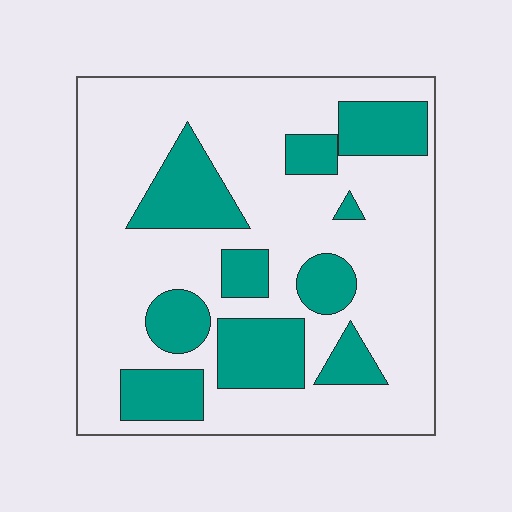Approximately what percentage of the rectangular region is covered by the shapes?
Approximately 30%.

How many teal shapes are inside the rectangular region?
10.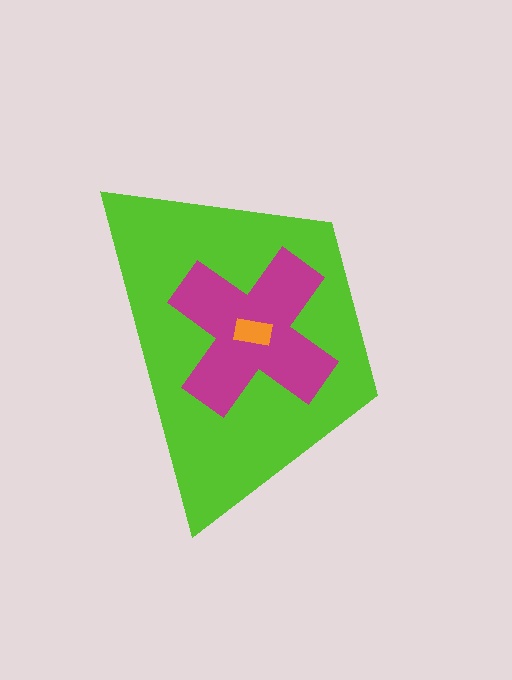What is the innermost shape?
The orange rectangle.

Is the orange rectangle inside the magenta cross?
Yes.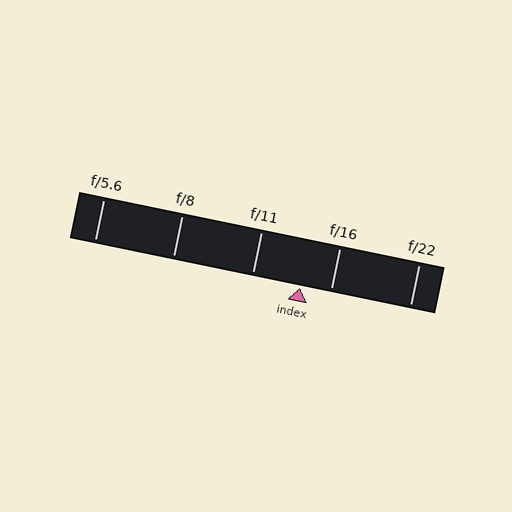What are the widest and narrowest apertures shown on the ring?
The widest aperture shown is f/5.6 and the narrowest is f/22.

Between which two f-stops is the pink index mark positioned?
The index mark is between f/11 and f/16.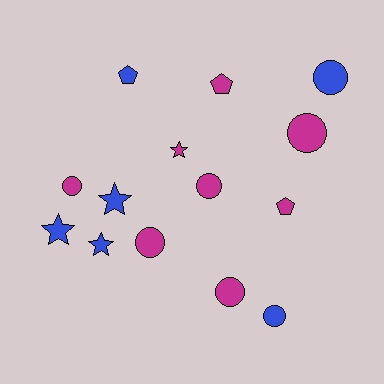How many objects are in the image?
There are 14 objects.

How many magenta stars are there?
There is 1 magenta star.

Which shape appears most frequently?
Circle, with 7 objects.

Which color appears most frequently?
Magenta, with 8 objects.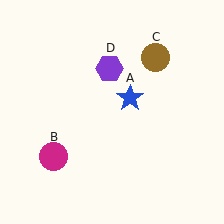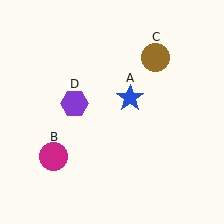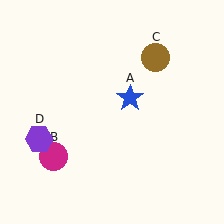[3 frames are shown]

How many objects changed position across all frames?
1 object changed position: purple hexagon (object D).